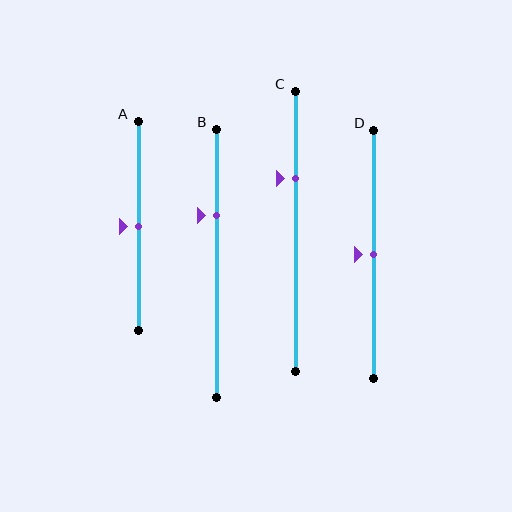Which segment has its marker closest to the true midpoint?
Segment A has its marker closest to the true midpoint.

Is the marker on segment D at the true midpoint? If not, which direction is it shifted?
Yes, the marker on segment D is at the true midpoint.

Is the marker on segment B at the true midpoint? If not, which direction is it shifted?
No, the marker on segment B is shifted upward by about 18% of the segment length.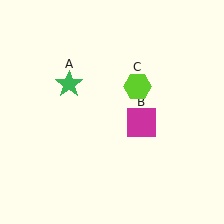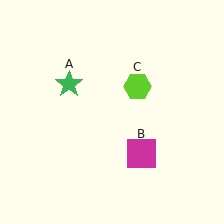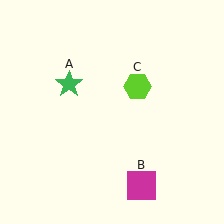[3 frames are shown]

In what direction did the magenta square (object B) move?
The magenta square (object B) moved down.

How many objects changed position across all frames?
1 object changed position: magenta square (object B).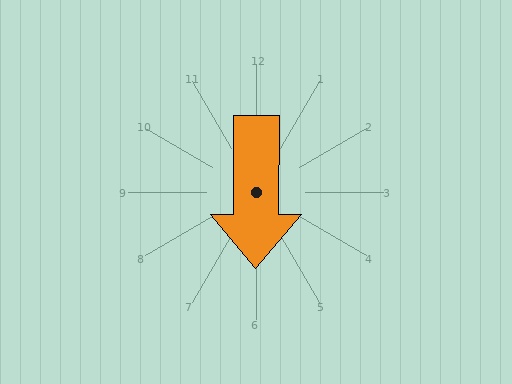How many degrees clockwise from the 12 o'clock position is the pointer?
Approximately 180 degrees.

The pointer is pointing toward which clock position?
Roughly 6 o'clock.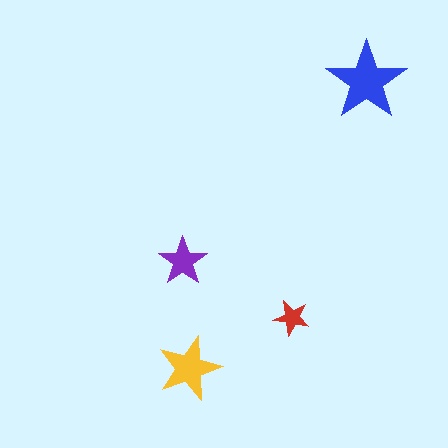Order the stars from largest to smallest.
the blue one, the yellow one, the purple one, the red one.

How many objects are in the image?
There are 4 objects in the image.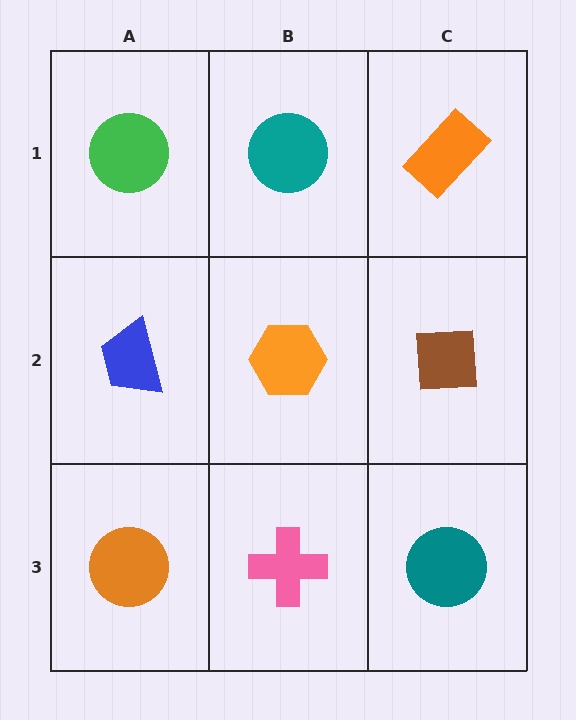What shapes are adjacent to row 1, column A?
A blue trapezoid (row 2, column A), a teal circle (row 1, column B).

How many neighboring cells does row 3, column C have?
2.